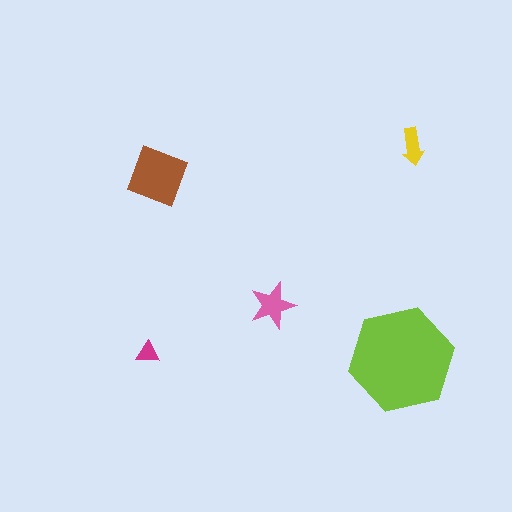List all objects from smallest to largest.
The magenta triangle, the yellow arrow, the pink star, the brown square, the lime hexagon.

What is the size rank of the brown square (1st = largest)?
2nd.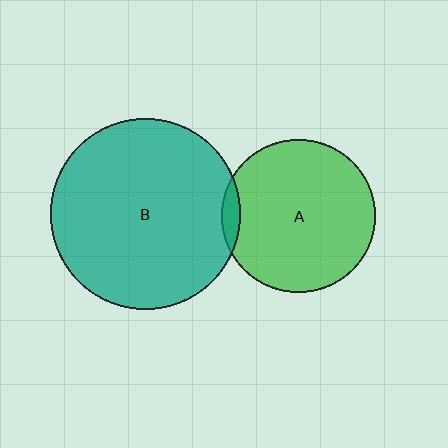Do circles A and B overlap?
Yes.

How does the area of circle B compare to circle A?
Approximately 1.5 times.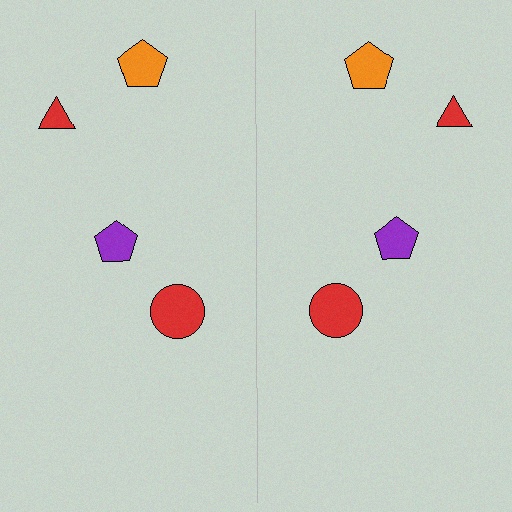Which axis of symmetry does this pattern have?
The pattern has a vertical axis of symmetry running through the center of the image.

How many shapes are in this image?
There are 8 shapes in this image.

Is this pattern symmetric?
Yes, this pattern has bilateral (reflection) symmetry.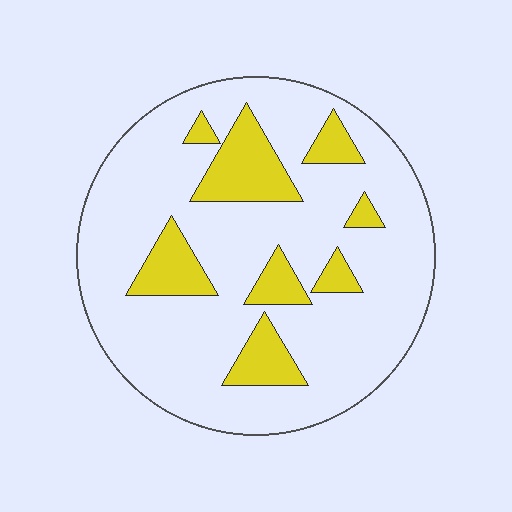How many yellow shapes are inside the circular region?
8.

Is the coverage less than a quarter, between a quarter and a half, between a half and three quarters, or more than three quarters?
Less than a quarter.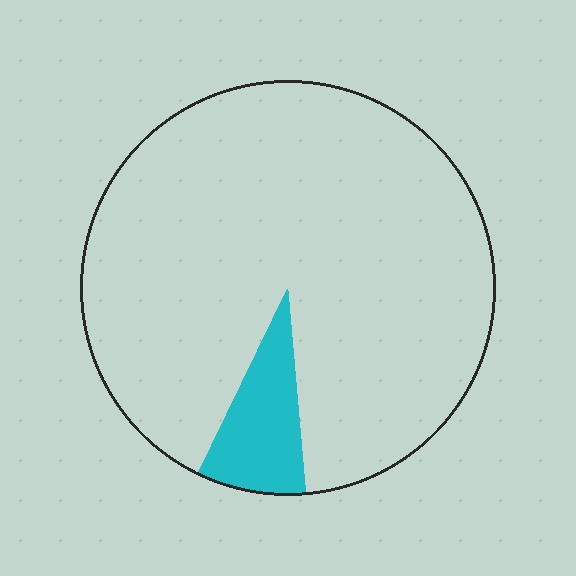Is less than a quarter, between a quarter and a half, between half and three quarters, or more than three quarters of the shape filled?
Less than a quarter.